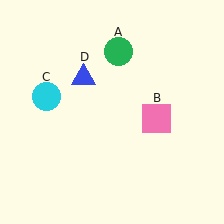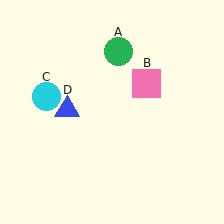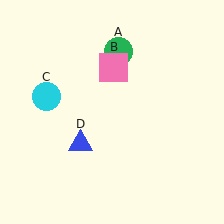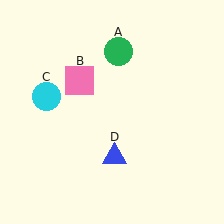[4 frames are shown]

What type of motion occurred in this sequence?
The pink square (object B), blue triangle (object D) rotated counterclockwise around the center of the scene.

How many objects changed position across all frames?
2 objects changed position: pink square (object B), blue triangle (object D).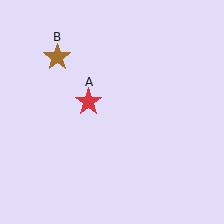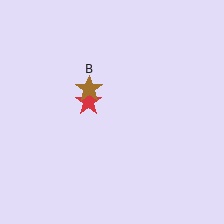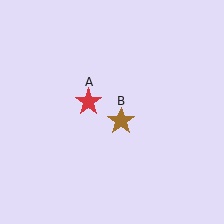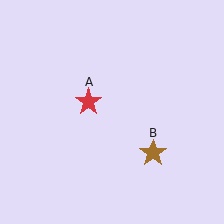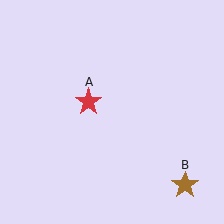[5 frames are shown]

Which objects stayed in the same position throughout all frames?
Red star (object A) remained stationary.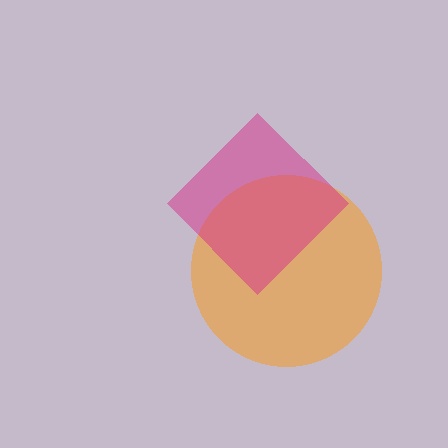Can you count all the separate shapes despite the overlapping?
Yes, there are 2 separate shapes.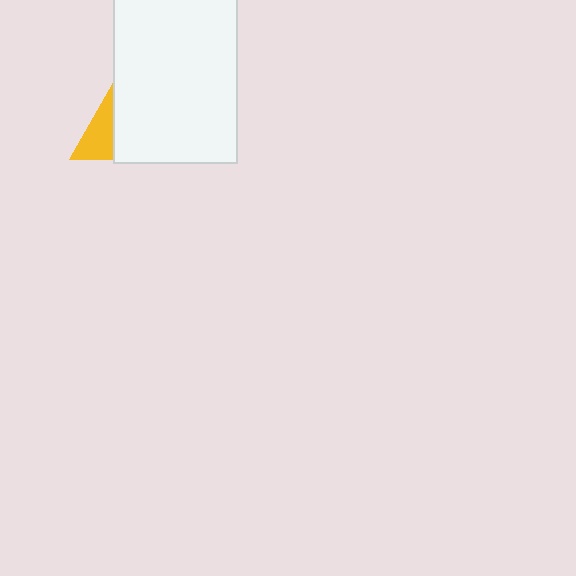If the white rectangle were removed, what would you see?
You would see the complete yellow triangle.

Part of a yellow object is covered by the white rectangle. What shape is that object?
It is a triangle.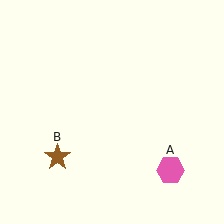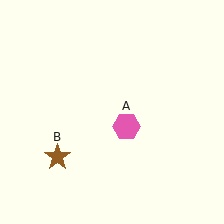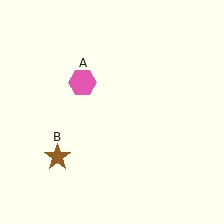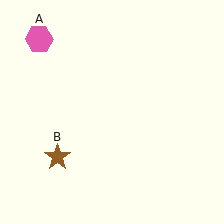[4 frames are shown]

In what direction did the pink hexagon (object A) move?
The pink hexagon (object A) moved up and to the left.